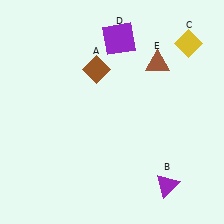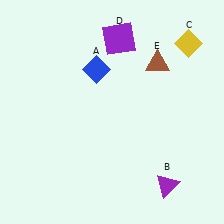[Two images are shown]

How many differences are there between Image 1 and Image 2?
There is 1 difference between the two images.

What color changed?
The diamond (A) changed from brown in Image 1 to blue in Image 2.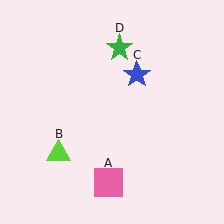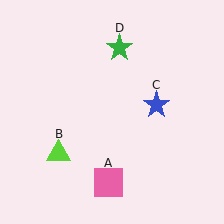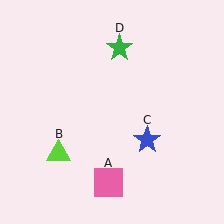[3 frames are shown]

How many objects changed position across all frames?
1 object changed position: blue star (object C).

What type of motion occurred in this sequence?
The blue star (object C) rotated clockwise around the center of the scene.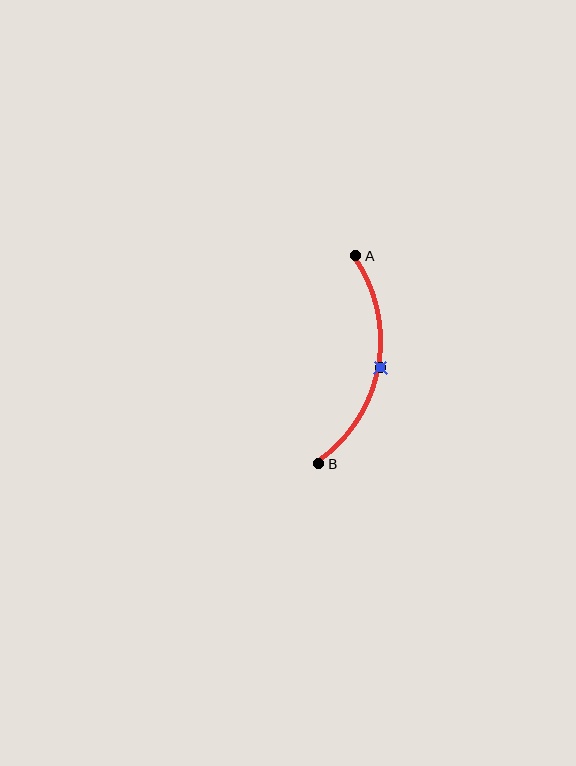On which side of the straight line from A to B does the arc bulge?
The arc bulges to the right of the straight line connecting A and B.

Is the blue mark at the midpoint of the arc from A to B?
Yes. The blue mark lies on the arc at equal arc-length from both A and B — it is the arc midpoint.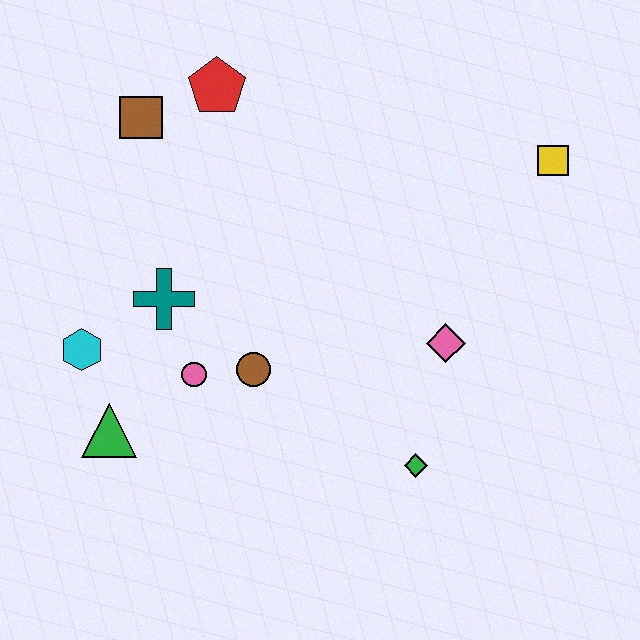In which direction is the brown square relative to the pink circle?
The brown square is above the pink circle.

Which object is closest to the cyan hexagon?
The green triangle is closest to the cyan hexagon.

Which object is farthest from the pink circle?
The yellow square is farthest from the pink circle.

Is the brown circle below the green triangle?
No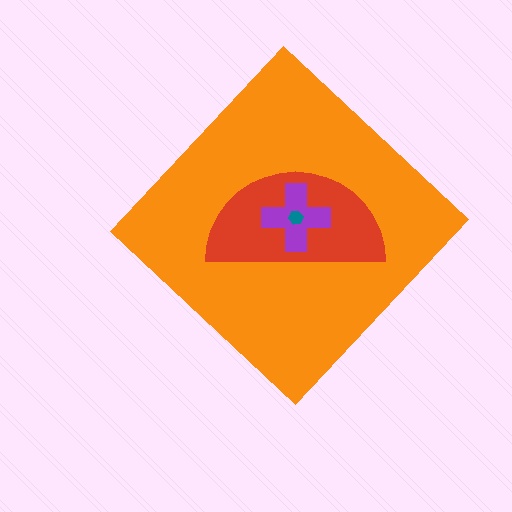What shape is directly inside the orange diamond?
The red semicircle.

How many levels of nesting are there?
4.